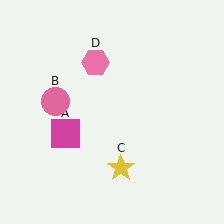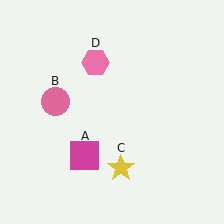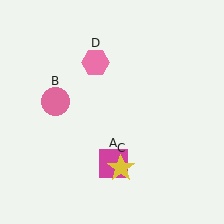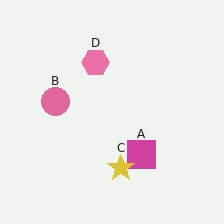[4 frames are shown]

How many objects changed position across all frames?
1 object changed position: magenta square (object A).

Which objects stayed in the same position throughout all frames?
Pink circle (object B) and yellow star (object C) and pink hexagon (object D) remained stationary.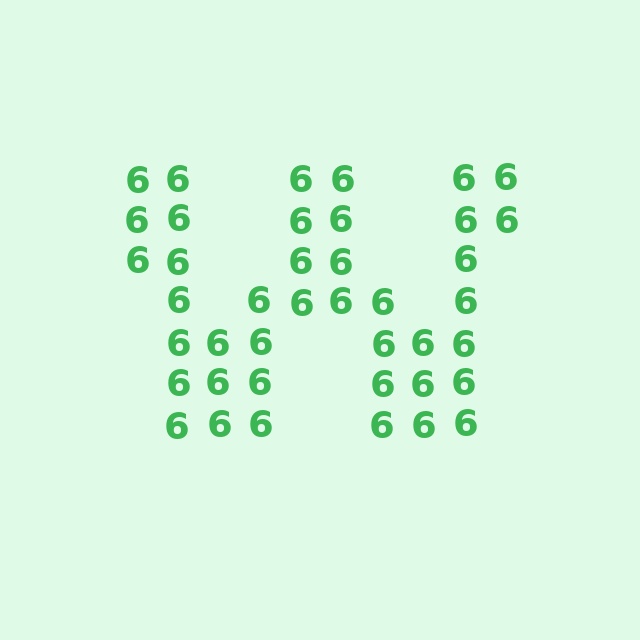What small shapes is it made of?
It is made of small digit 6's.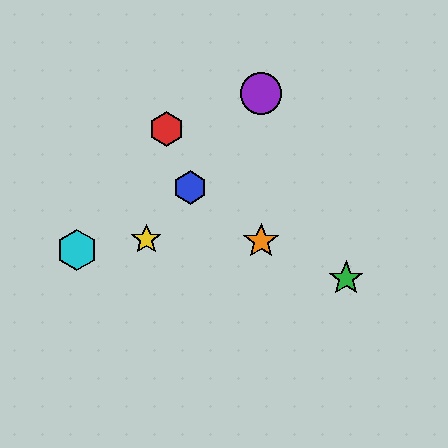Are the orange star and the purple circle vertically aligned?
Yes, both are at x≈261.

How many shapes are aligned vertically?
2 shapes (the purple circle, the orange star) are aligned vertically.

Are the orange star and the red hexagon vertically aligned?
No, the orange star is at x≈261 and the red hexagon is at x≈166.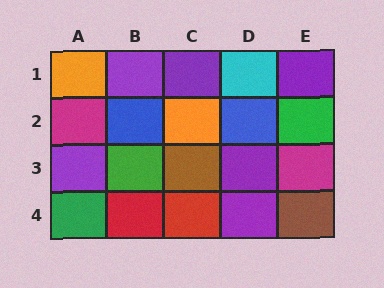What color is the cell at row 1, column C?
Purple.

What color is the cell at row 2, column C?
Orange.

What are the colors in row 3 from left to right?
Purple, green, brown, purple, magenta.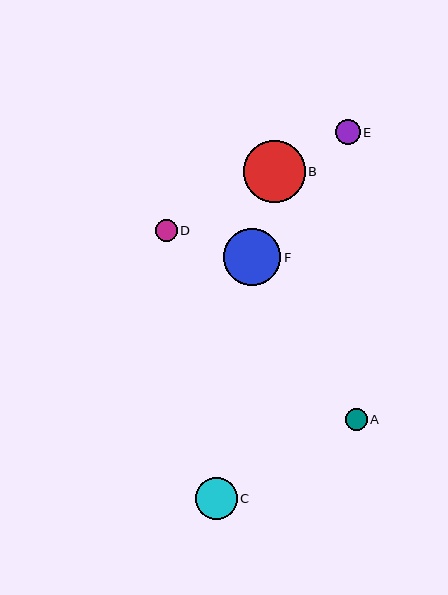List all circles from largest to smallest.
From largest to smallest: B, F, C, E, A, D.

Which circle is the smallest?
Circle D is the smallest with a size of approximately 22 pixels.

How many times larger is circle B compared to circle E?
Circle B is approximately 2.5 times the size of circle E.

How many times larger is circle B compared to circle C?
Circle B is approximately 1.5 times the size of circle C.